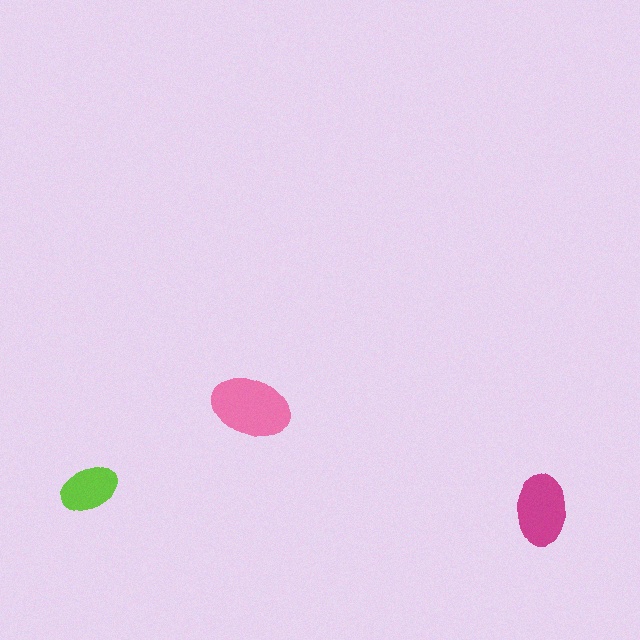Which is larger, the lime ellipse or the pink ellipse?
The pink one.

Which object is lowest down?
The magenta ellipse is bottommost.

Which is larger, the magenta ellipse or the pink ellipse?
The pink one.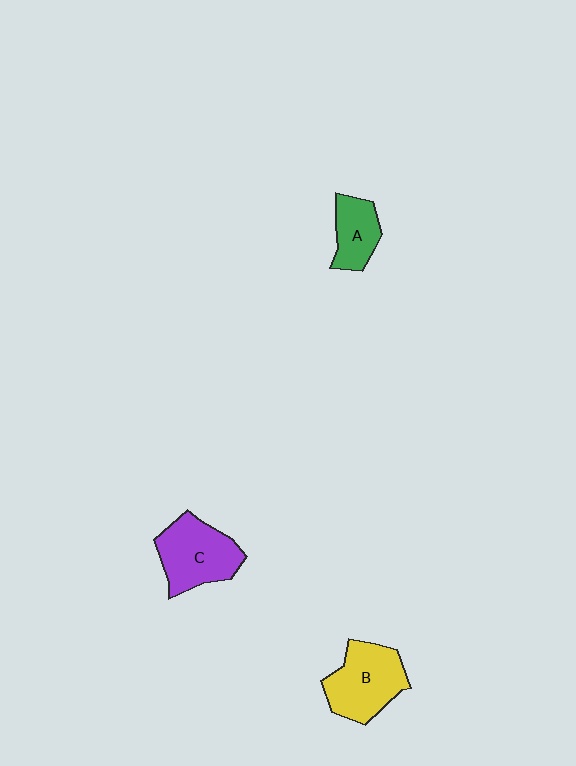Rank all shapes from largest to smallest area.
From largest to smallest: B (yellow), C (purple), A (green).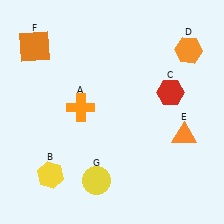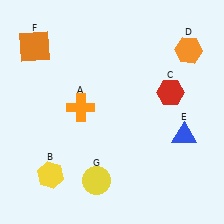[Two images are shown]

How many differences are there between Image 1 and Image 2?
There is 1 difference between the two images.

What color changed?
The triangle (E) changed from orange in Image 1 to blue in Image 2.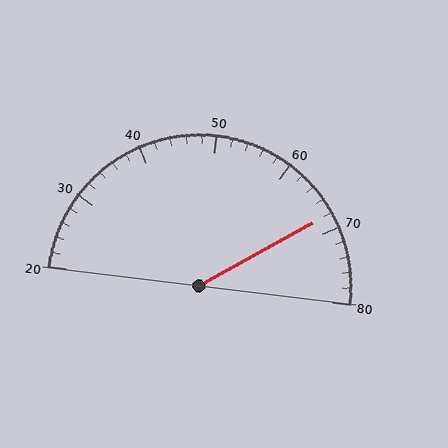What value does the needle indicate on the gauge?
The needle indicates approximately 68.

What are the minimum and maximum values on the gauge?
The gauge ranges from 20 to 80.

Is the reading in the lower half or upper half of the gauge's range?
The reading is in the upper half of the range (20 to 80).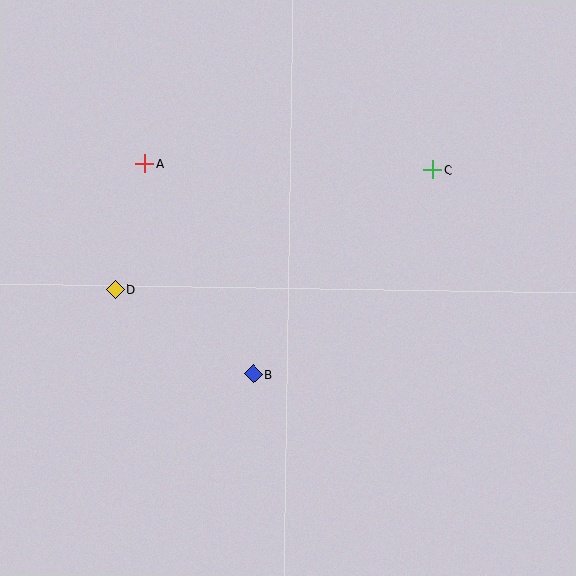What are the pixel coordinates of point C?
Point C is at (433, 170).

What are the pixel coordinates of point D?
Point D is at (115, 290).